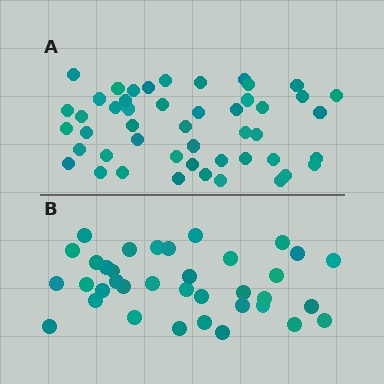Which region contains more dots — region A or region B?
Region A (the top region) has more dots.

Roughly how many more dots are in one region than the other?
Region A has roughly 12 or so more dots than region B.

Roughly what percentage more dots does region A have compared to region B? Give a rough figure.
About 35% more.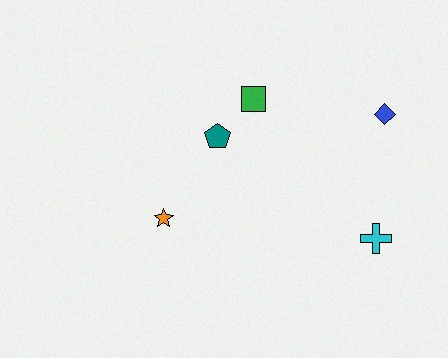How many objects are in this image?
There are 5 objects.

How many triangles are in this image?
There are no triangles.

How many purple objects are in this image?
There are no purple objects.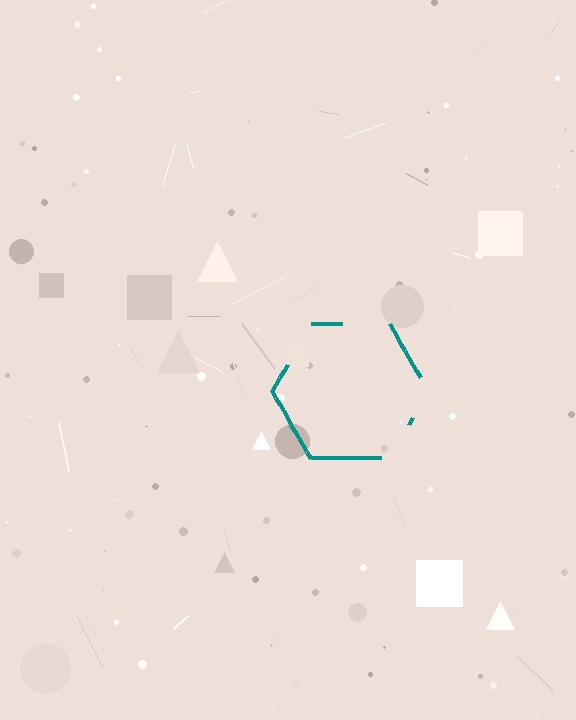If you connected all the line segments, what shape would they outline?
They would outline a hexagon.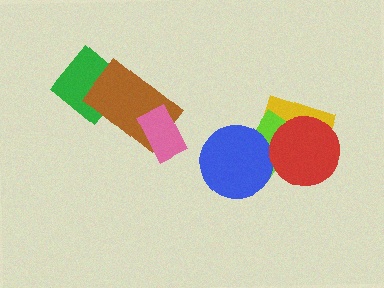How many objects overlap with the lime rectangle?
3 objects overlap with the lime rectangle.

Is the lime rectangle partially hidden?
Yes, it is partially covered by another shape.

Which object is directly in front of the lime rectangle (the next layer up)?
The blue circle is directly in front of the lime rectangle.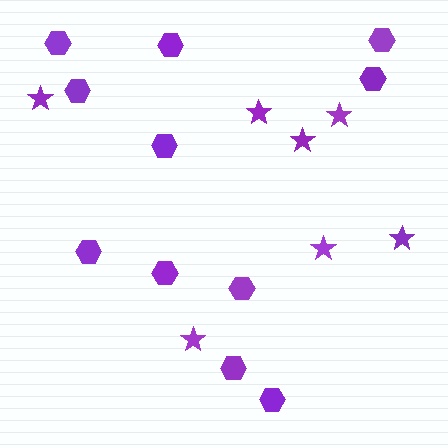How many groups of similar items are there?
There are 2 groups: one group of stars (7) and one group of hexagons (11).